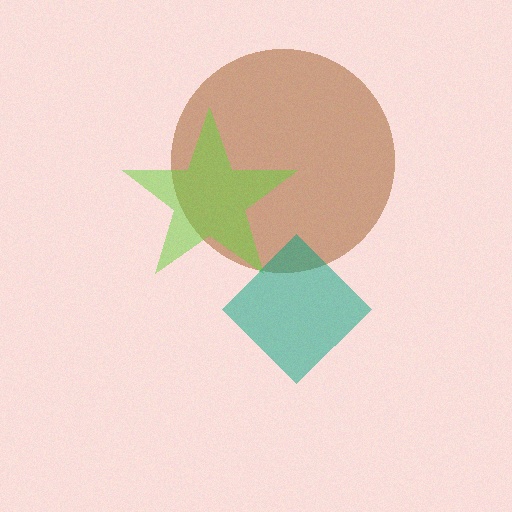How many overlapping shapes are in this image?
There are 3 overlapping shapes in the image.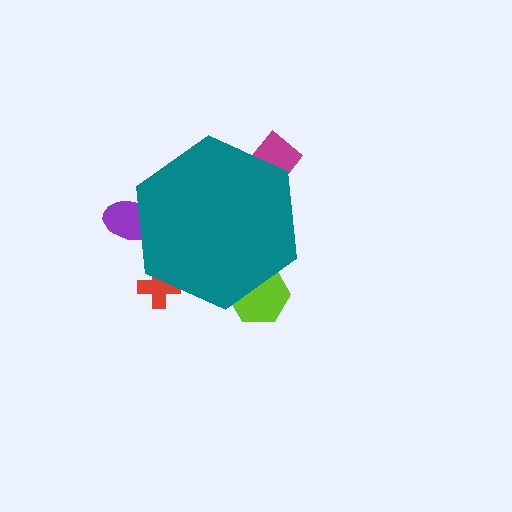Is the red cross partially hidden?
Yes, the red cross is partially hidden behind the teal hexagon.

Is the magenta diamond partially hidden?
Yes, the magenta diamond is partially hidden behind the teal hexagon.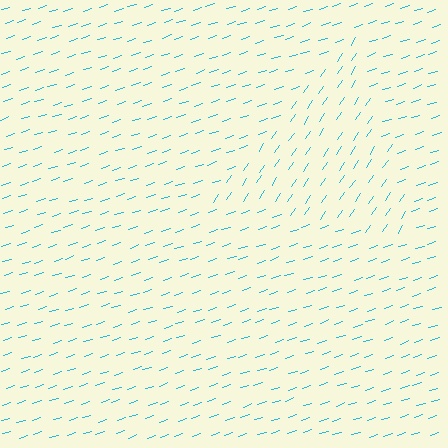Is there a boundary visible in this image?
Yes, there is a texture boundary formed by a change in line orientation.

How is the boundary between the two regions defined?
The boundary is defined purely by a change in line orientation (approximately 38 degrees difference). All lines are the same color and thickness.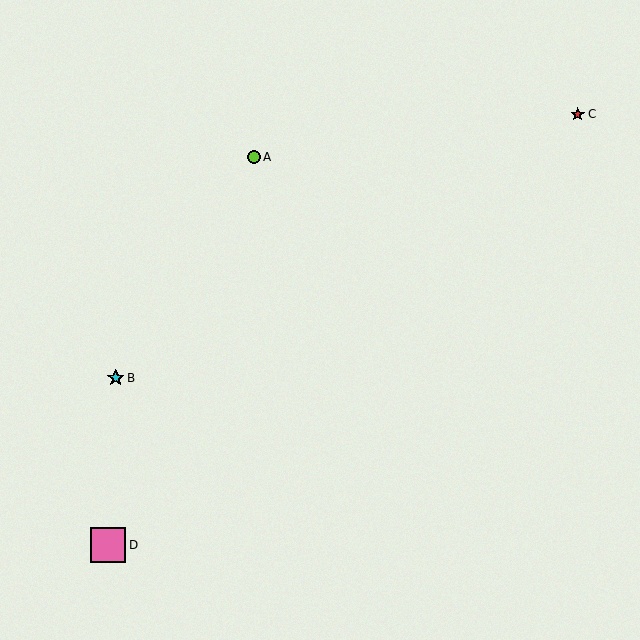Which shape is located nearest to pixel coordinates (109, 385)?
The cyan star (labeled B) at (116, 378) is nearest to that location.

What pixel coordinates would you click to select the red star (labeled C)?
Click at (578, 114) to select the red star C.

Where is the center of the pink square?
The center of the pink square is at (108, 545).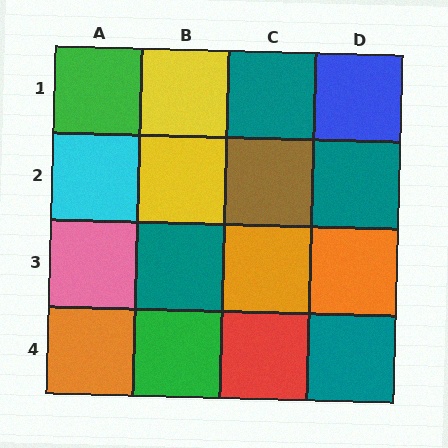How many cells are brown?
1 cell is brown.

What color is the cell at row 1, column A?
Green.